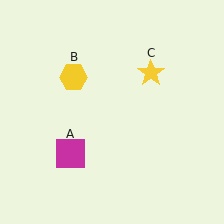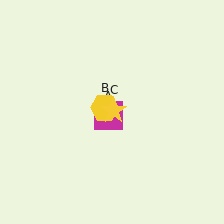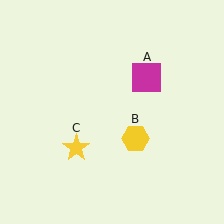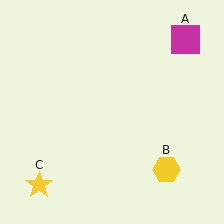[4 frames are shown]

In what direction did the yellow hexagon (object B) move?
The yellow hexagon (object B) moved down and to the right.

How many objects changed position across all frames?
3 objects changed position: magenta square (object A), yellow hexagon (object B), yellow star (object C).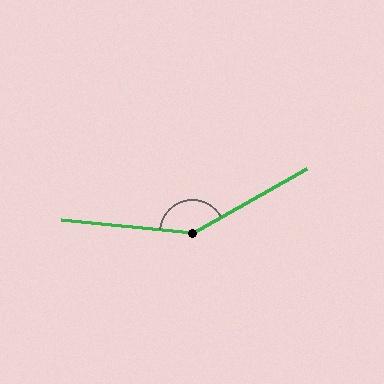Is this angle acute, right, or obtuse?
It is obtuse.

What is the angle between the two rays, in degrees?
Approximately 145 degrees.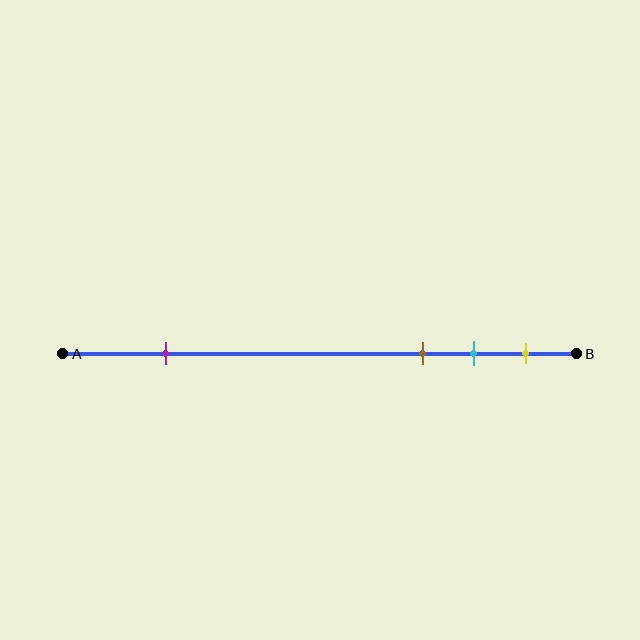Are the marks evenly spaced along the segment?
No, the marks are not evenly spaced.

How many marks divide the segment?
There are 4 marks dividing the segment.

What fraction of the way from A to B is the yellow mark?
The yellow mark is approximately 90% (0.9) of the way from A to B.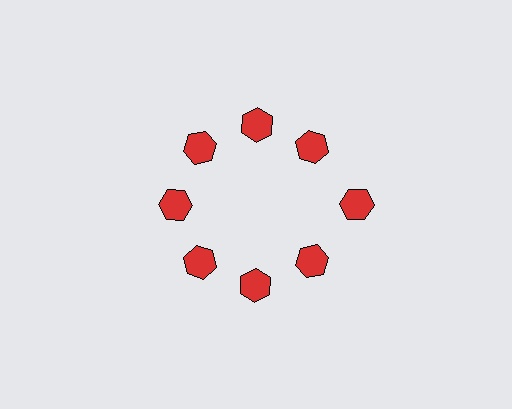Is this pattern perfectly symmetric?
No. The 8 red hexagons are arranged in a ring, but one element near the 3 o'clock position is pushed outward from the center, breaking the 8-fold rotational symmetry.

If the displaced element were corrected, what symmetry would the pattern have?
It would have 8-fold rotational symmetry — the pattern would map onto itself every 45 degrees.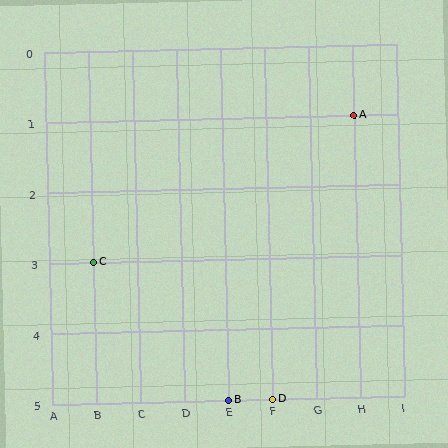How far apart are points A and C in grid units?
Points A and C are 6 columns and 2 rows apart (about 6.3 grid units diagonally).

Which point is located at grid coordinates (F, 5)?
Point D is at (F, 5).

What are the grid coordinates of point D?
Point D is at grid coordinates (F, 5).